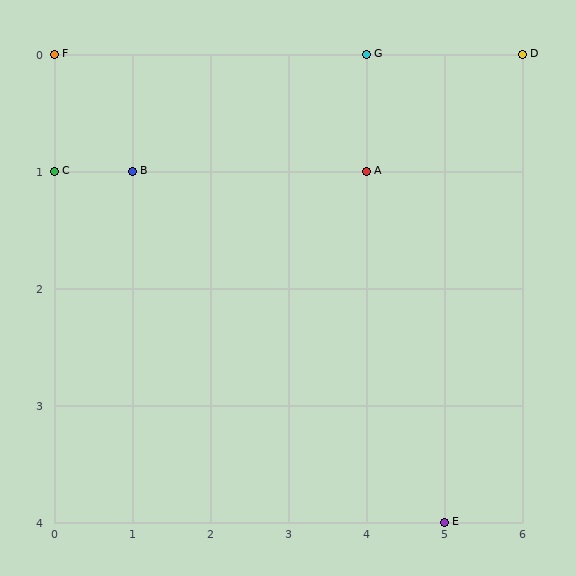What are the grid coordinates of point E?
Point E is at grid coordinates (5, 4).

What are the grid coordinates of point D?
Point D is at grid coordinates (6, 0).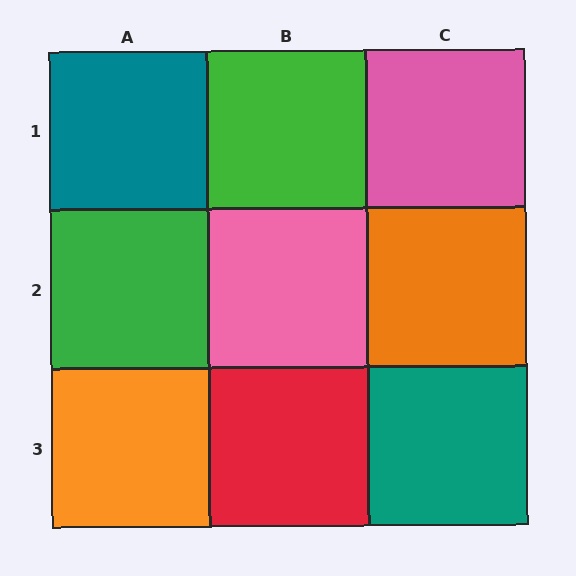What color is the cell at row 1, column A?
Teal.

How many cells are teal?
2 cells are teal.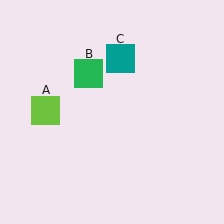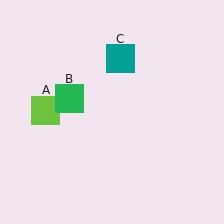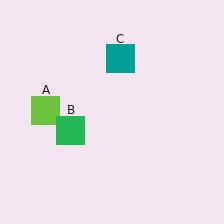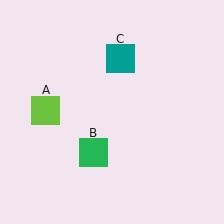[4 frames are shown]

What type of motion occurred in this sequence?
The green square (object B) rotated counterclockwise around the center of the scene.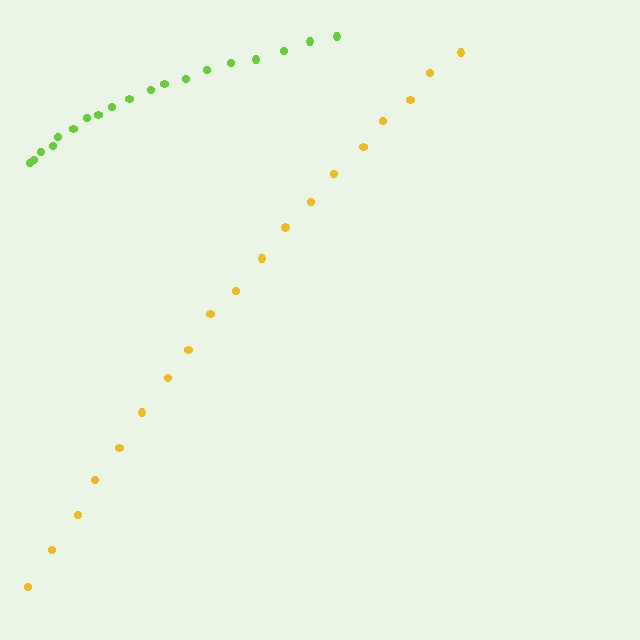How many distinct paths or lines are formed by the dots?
There are 2 distinct paths.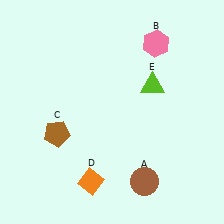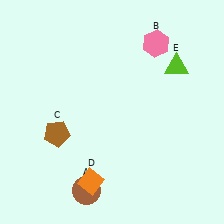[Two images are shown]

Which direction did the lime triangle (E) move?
The lime triangle (E) moved right.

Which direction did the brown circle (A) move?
The brown circle (A) moved left.